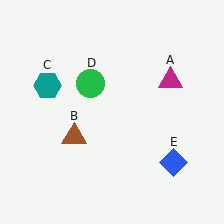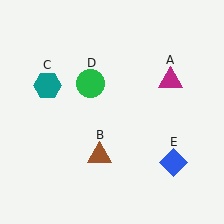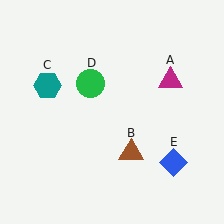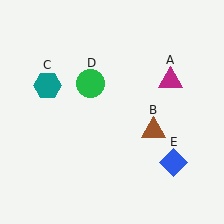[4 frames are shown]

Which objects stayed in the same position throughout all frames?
Magenta triangle (object A) and teal hexagon (object C) and green circle (object D) and blue diamond (object E) remained stationary.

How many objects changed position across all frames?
1 object changed position: brown triangle (object B).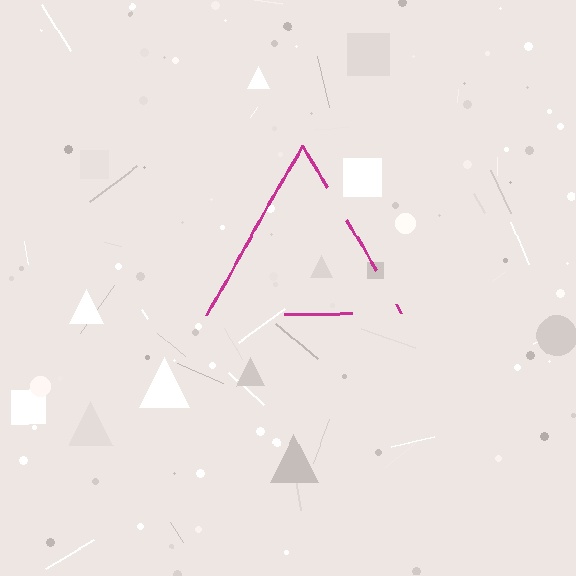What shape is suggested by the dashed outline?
The dashed outline suggests a triangle.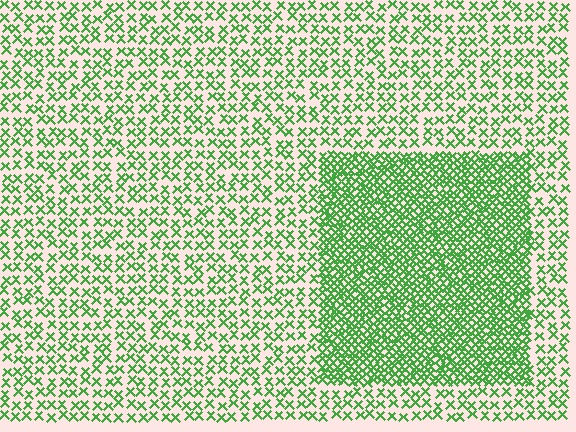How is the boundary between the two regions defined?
The boundary is defined by a change in element density (approximately 2.5x ratio). All elements are the same color, size, and shape.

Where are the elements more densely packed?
The elements are more densely packed inside the rectangle boundary.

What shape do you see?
I see a rectangle.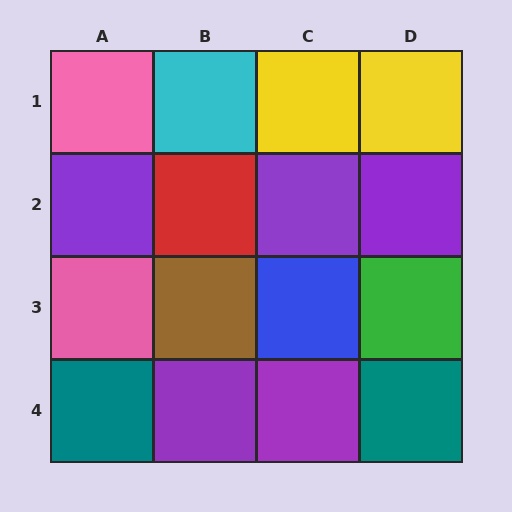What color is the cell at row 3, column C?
Blue.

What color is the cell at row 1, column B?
Cyan.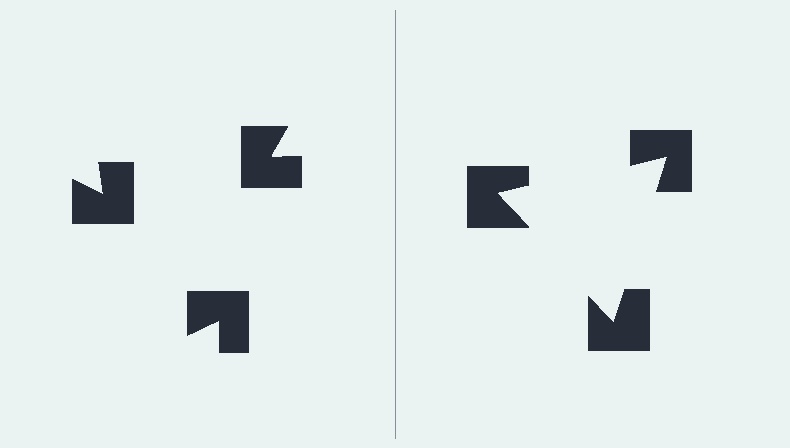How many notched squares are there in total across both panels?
6 — 3 on each side.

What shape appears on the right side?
An illusory triangle.